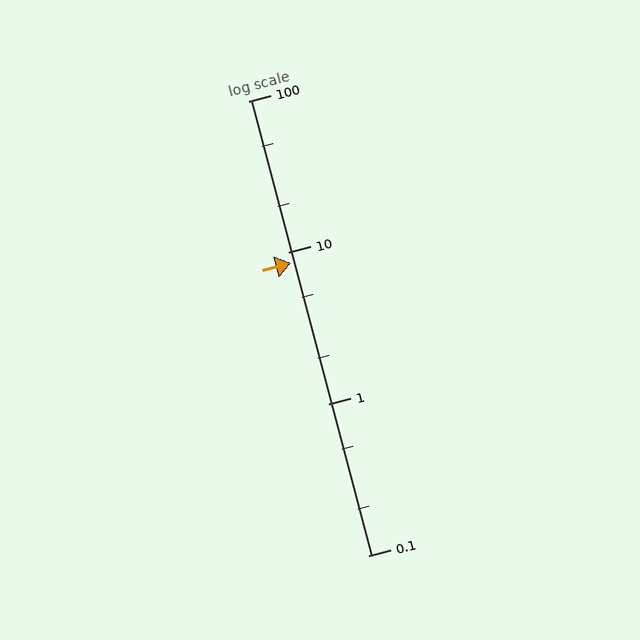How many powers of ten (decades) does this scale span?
The scale spans 3 decades, from 0.1 to 100.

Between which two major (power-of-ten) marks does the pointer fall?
The pointer is between 1 and 10.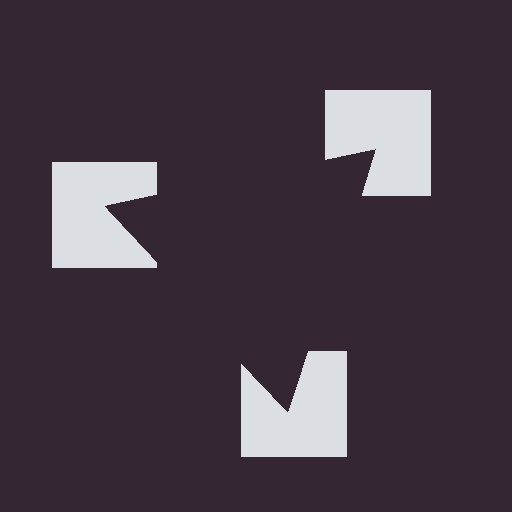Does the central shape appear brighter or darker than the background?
It typically appears slightly darker than the background, even though no actual brightness change is drawn.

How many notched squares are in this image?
There are 3 — one at each vertex of the illusory triangle.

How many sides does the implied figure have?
3 sides.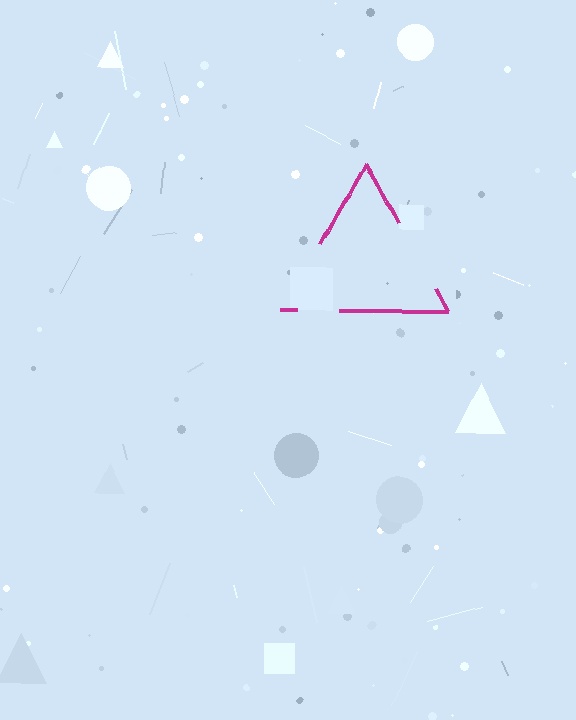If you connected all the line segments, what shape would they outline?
They would outline a triangle.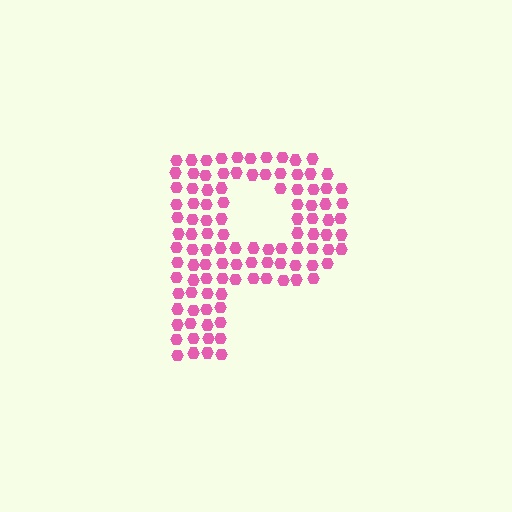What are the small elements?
The small elements are hexagons.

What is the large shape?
The large shape is the letter P.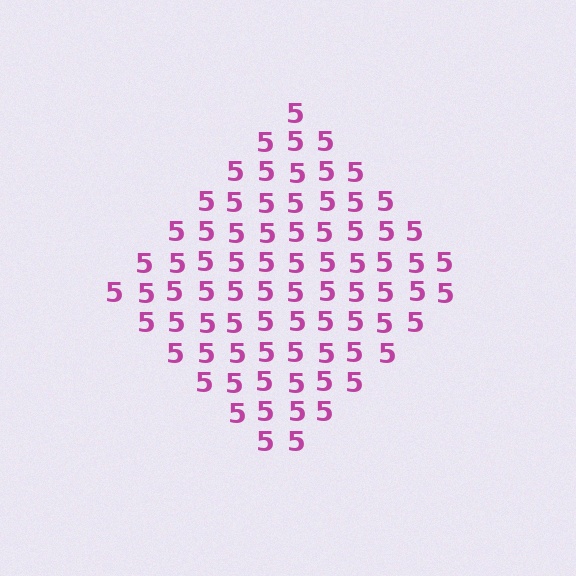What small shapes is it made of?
It is made of small digit 5's.